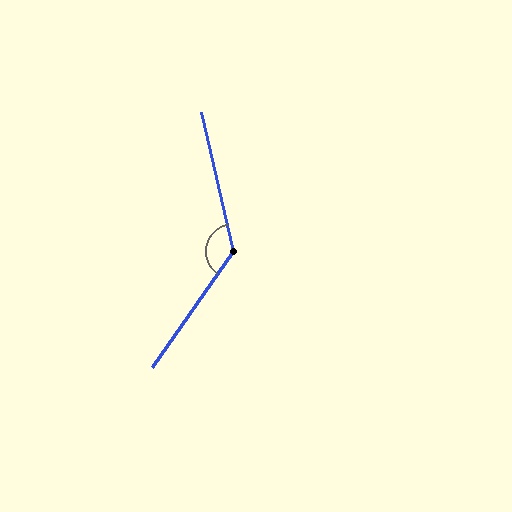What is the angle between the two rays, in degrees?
Approximately 132 degrees.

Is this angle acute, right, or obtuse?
It is obtuse.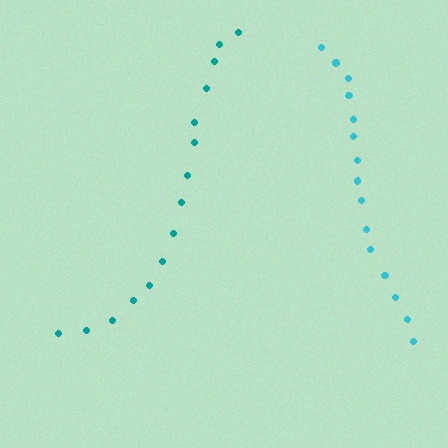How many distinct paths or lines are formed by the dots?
There are 2 distinct paths.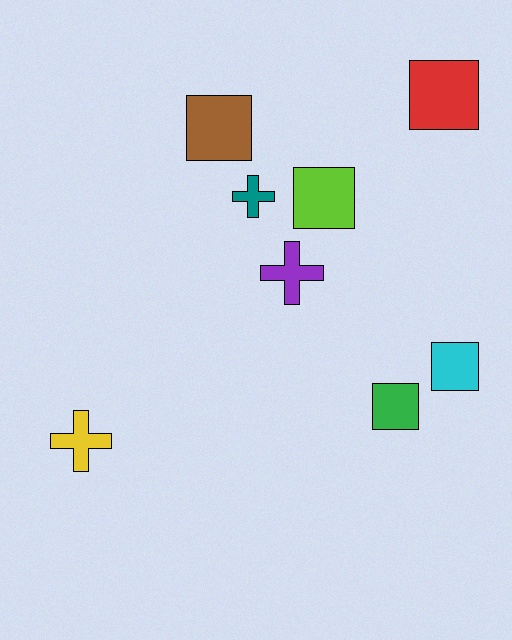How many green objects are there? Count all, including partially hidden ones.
There is 1 green object.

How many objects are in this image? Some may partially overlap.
There are 8 objects.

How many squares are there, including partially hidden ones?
There are 5 squares.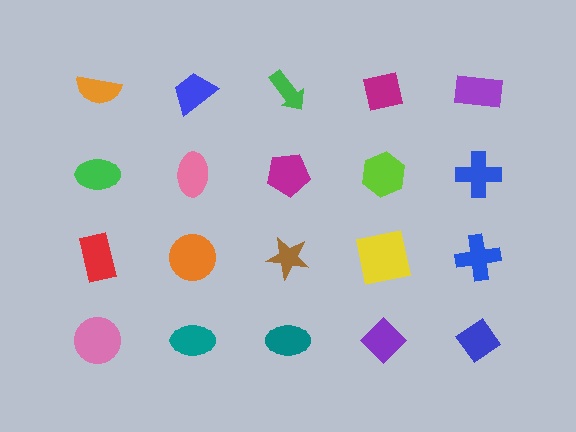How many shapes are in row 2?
5 shapes.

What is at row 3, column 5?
A blue cross.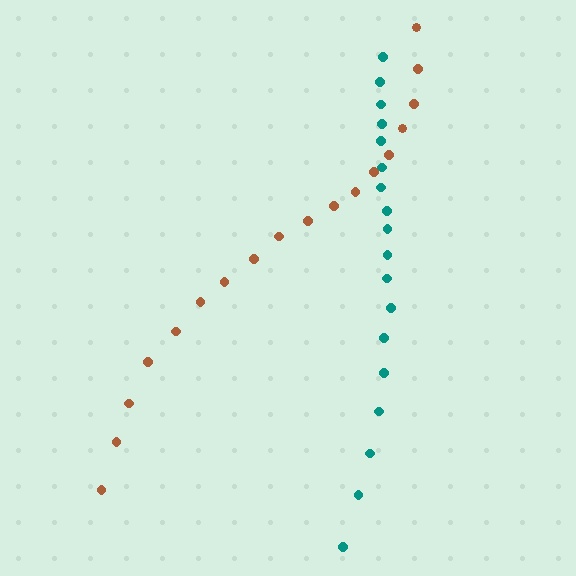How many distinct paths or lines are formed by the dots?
There are 2 distinct paths.